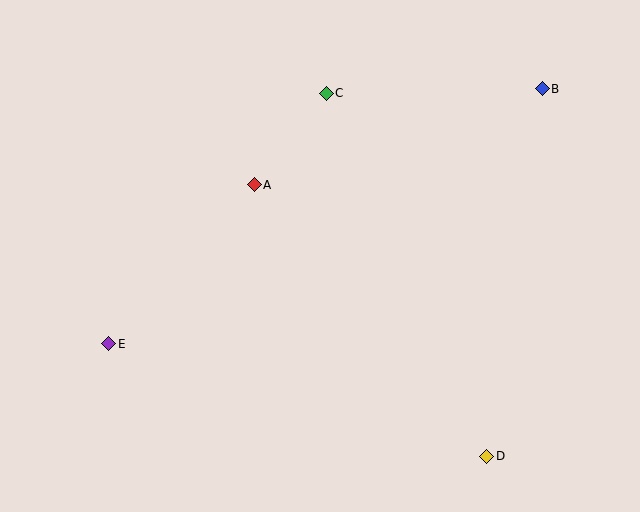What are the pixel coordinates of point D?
Point D is at (487, 456).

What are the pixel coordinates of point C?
Point C is at (326, 93).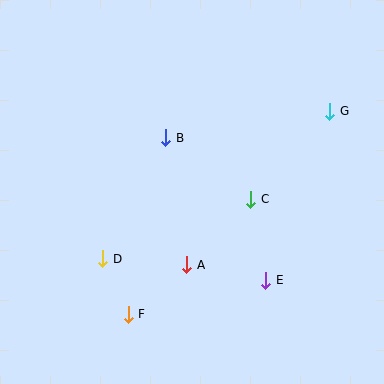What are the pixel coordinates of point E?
Point E is at (266, 280).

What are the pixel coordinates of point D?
Point D is at (103, 259).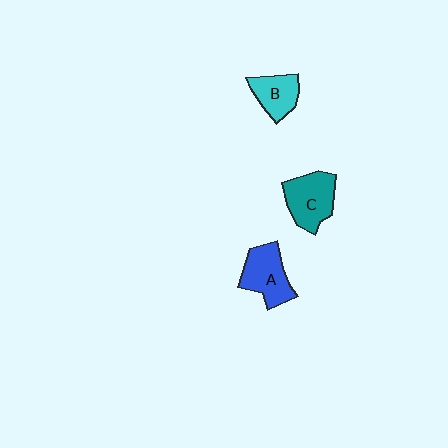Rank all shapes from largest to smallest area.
From largest to smallest: C (teal), A (blue), B (cyan).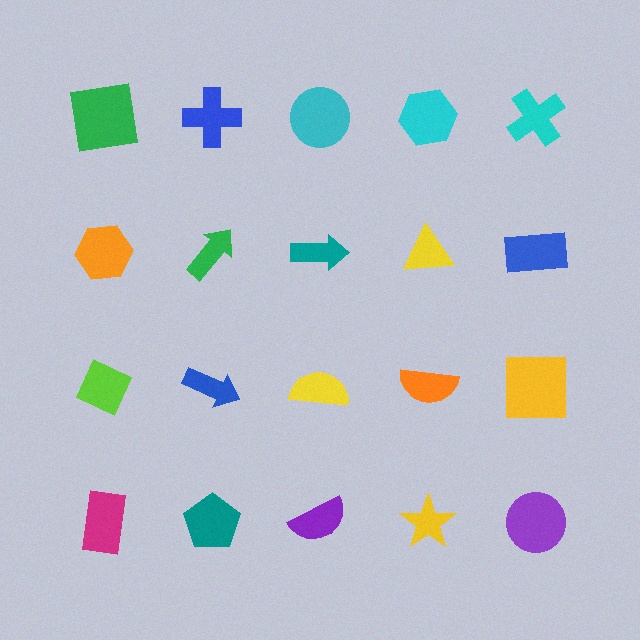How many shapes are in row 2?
5 shapes.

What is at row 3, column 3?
A yellow semicircle.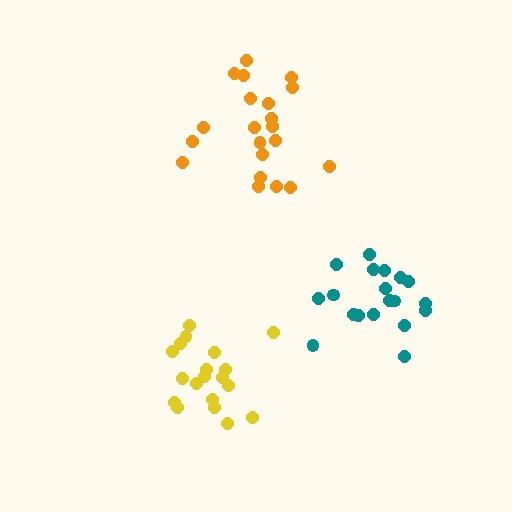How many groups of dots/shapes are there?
There are 3 groups.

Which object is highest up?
The orange cluster is topmost.